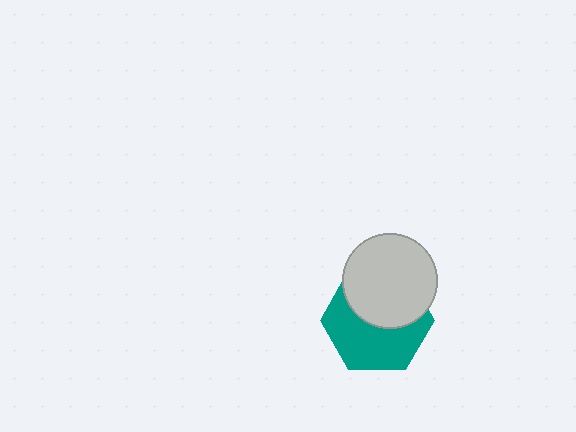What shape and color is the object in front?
The object in front is a light gray circle.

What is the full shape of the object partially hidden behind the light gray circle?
The partially hidden object is a teal hexagon.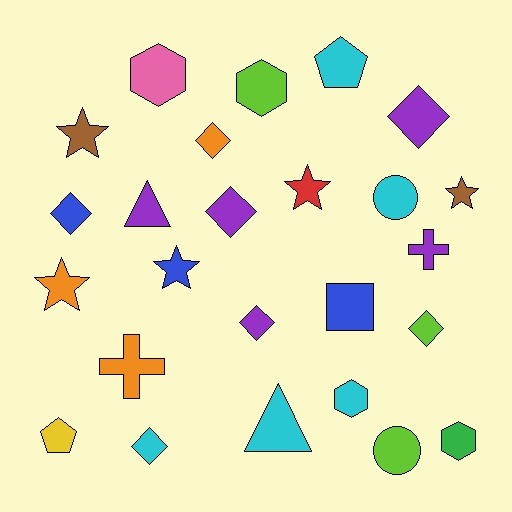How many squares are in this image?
There is 1 square.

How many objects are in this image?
There are 25 objects.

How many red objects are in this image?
There is 1 red object.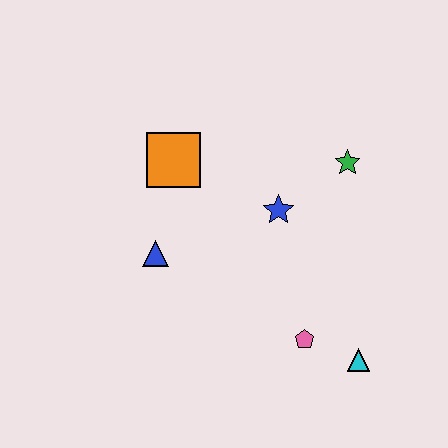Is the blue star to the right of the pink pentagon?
No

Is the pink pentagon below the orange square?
Yes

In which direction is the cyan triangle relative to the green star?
The cyan triangle is below the green star.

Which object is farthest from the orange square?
The cyan triangle is farthest from the orange square.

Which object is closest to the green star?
The blue star is closest to the green star.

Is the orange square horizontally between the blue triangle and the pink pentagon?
Yes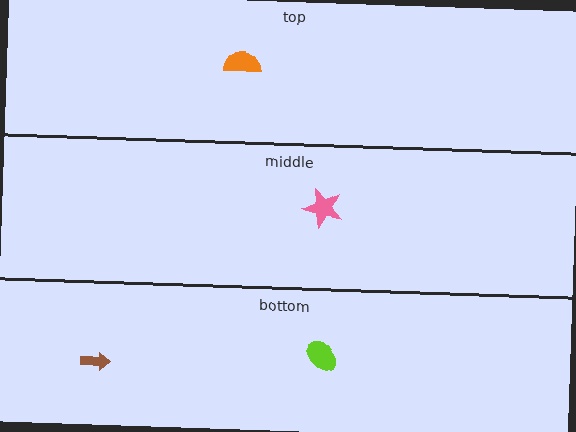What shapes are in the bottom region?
The lime ellipse, the brown arrow.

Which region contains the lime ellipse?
The bottom region.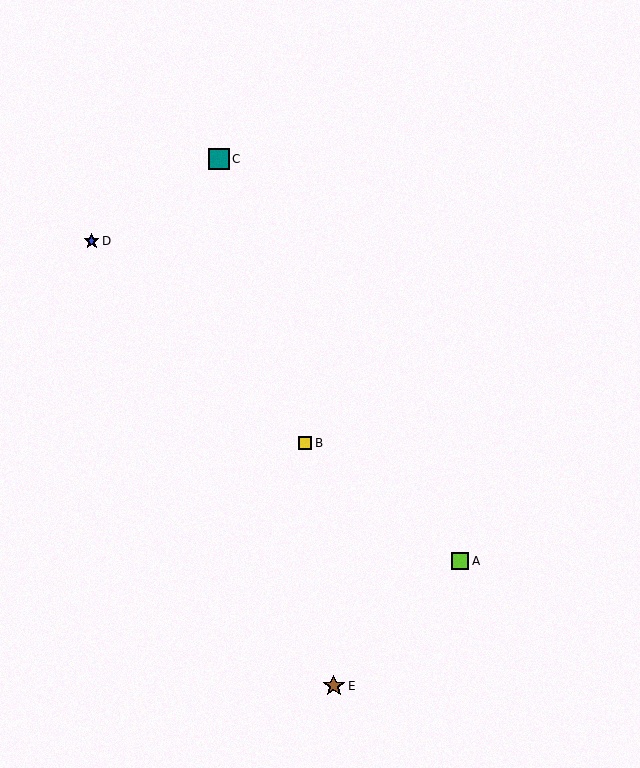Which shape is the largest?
The brown star (labeled E) is the largest.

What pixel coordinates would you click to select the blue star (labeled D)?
Click at (92, 241) to select the blue star D.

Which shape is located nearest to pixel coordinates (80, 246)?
The blue star (labeled D) at (92, 241) is nearest to that location.